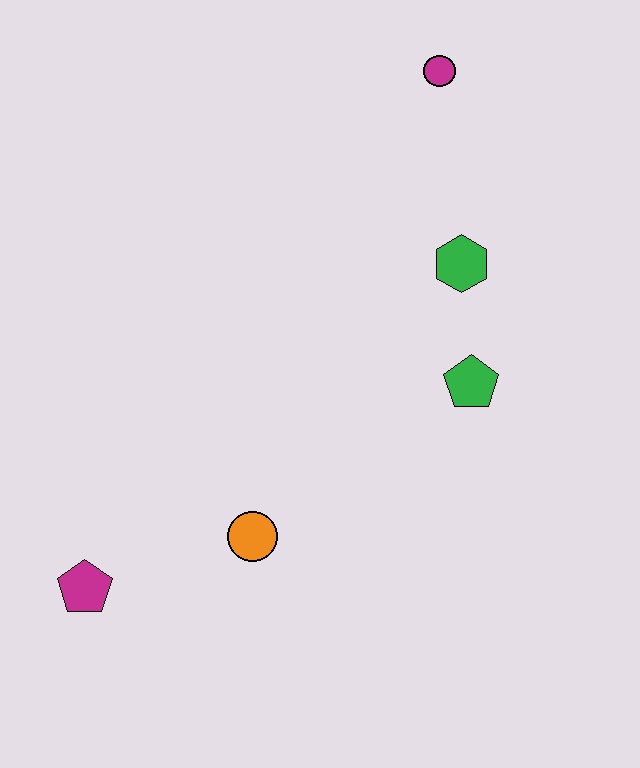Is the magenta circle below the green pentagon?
No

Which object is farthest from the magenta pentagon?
The magenta circle is farthest from the magenta pentagon.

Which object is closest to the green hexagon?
The green pentagon is closest to the green hexagon.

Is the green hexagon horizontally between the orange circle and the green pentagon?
Yes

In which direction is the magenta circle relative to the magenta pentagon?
The magenta circle is above the magenta pentagon.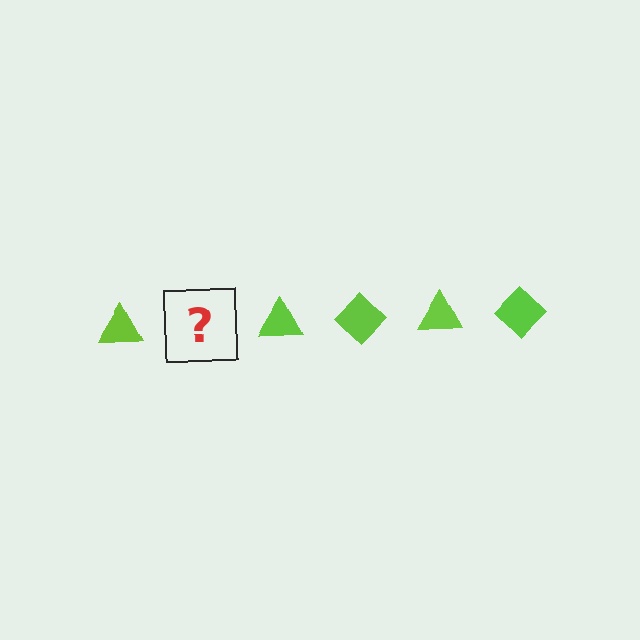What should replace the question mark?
The question mark should be replaced with a lime diamond.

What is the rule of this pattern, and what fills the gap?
The rule is that the pattern cycles through triangle, diamond shapes in lime. The gap should be filled with a lime diamond.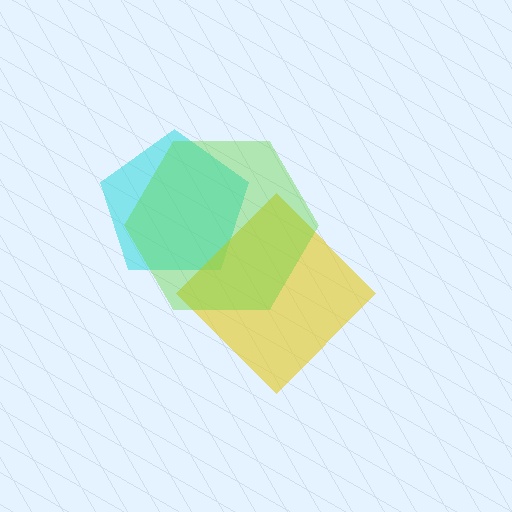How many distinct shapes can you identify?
There are 3 distinct shapes: a cyan pentagon, a yellow diamond, a lime hexagon.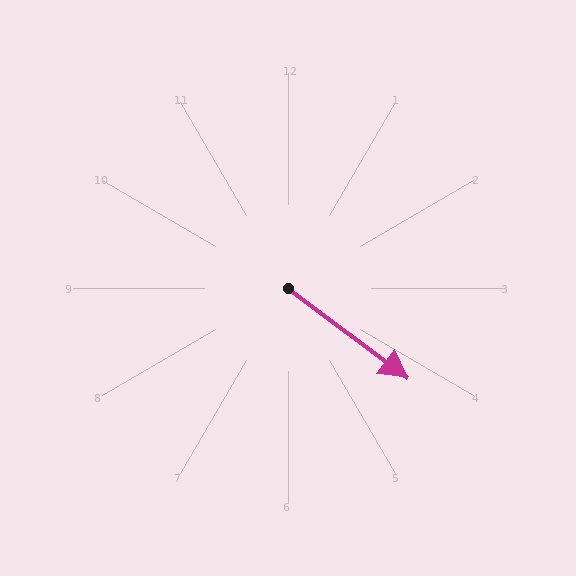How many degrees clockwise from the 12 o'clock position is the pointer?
Approximately 127 degrees.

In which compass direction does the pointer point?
Southeast.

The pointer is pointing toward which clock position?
Roughly 4 o'clock.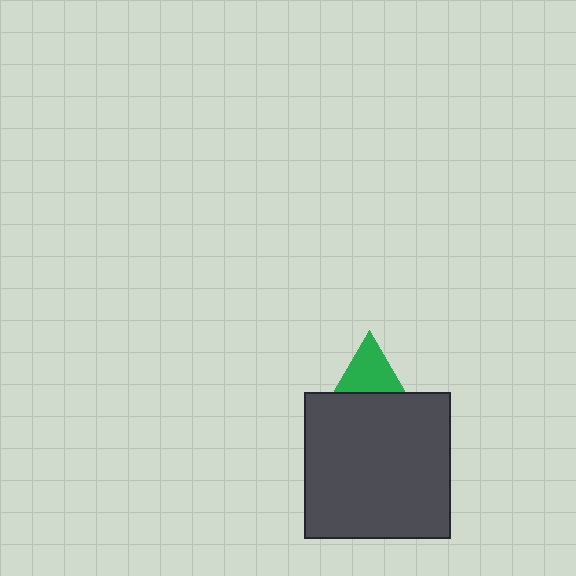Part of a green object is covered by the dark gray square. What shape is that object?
It is a triangle.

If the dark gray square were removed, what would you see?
You would see the complete green triangle.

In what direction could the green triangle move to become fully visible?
The green triangle could move up. That would shift it out from behind the dark gray square entirely.